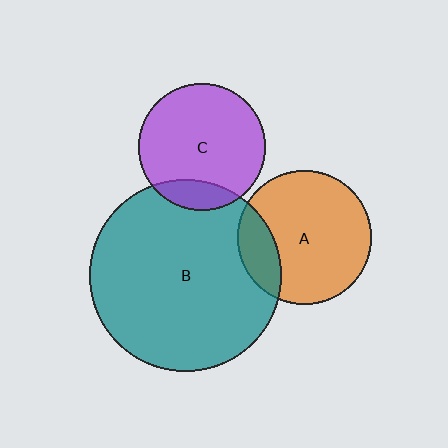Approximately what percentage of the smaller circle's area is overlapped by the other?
Approximately 20%.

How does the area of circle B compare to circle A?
Approximately 2.1 times.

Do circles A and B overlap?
Yes.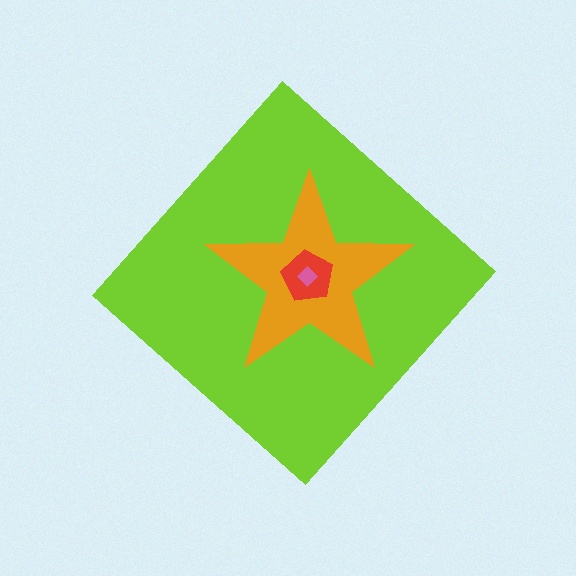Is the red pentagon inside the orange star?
Yes.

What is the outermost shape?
The lime diamond.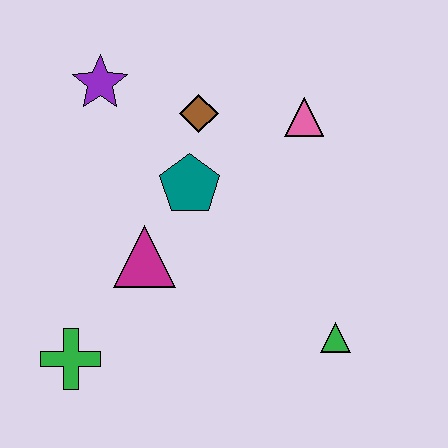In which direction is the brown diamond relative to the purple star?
The brown diamond is to the right of the purple star.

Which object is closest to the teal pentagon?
The brown diamond is closest to the teal pentagon.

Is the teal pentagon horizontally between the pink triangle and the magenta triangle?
Yes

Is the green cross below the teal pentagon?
Yes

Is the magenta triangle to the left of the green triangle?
Yes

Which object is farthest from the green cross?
The pink triangle is farthest from the green cross.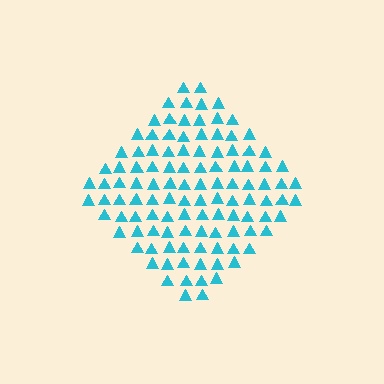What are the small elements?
The small elements are triangles.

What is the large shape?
The large shape is a diamond.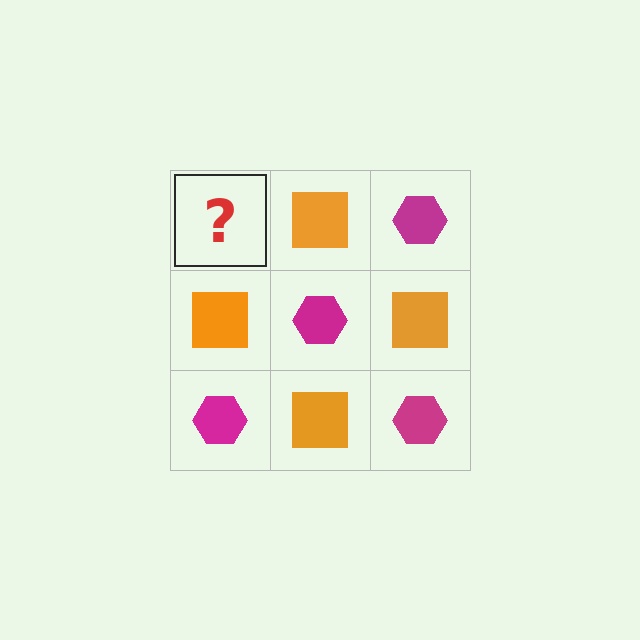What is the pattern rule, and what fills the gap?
The rule is that it alternates magenta hexagon and orange square in a checkerboard pattern. The gap should be filled with a magenta hexagon.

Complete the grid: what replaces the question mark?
The question mark should be replaced with a magenta hexagon.